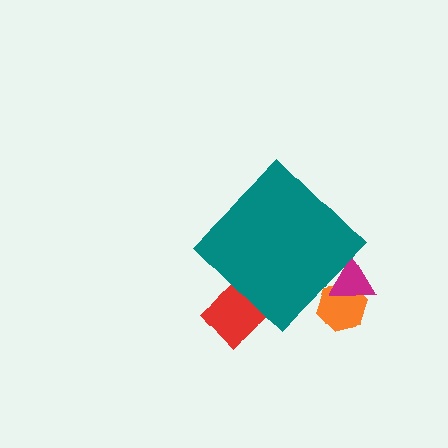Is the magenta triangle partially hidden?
Yes, the magenta triangle is partially hidden behind the teal diamond.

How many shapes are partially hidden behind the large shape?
3 shapes are partially hidden.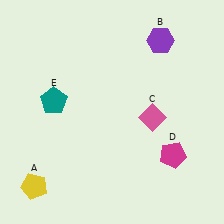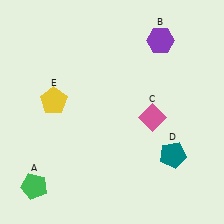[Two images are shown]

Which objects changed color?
A changed from yellow to green. D changed from magenta to teal. E changed from teal to yellow.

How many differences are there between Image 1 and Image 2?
There are 3 differences between the two images.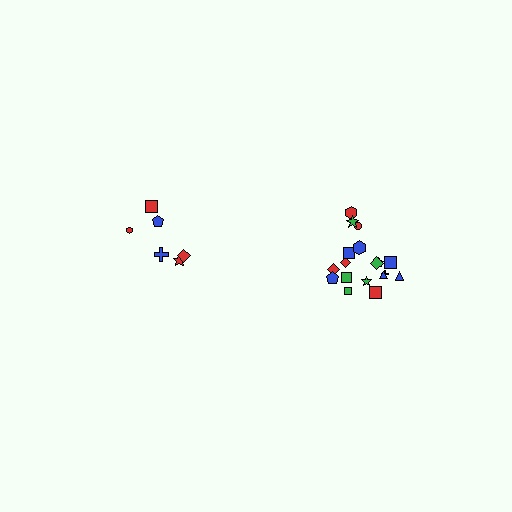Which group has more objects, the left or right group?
The right group.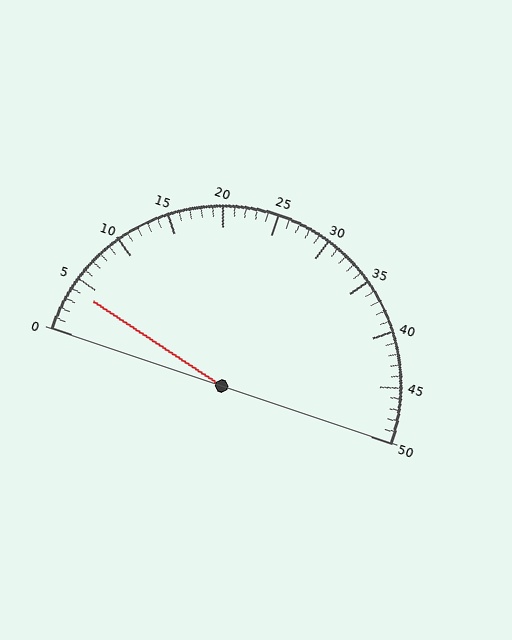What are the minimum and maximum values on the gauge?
The gauge ranges from 0 to 50.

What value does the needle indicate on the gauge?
The needle indicates approximately 4.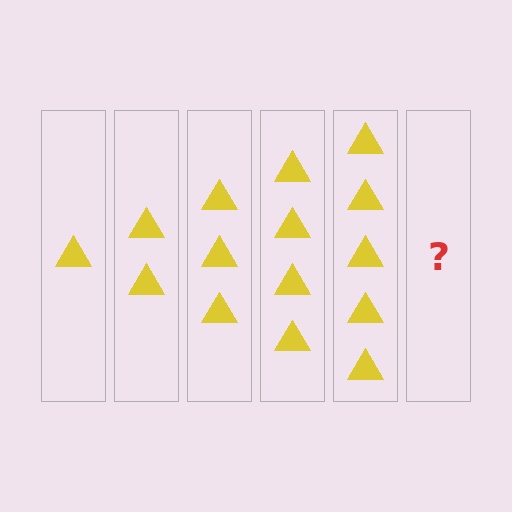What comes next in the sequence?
The next element should be 6 triangles.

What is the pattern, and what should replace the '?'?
The pattern is that each step adds one more triangle. The '?' should be 6 triangles.